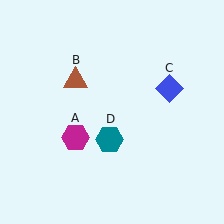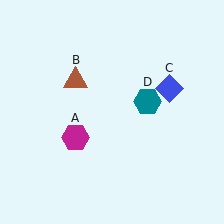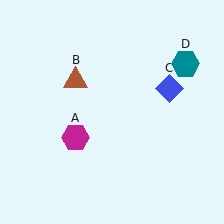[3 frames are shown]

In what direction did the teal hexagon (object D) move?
The teal hexagon (object D) moved up and to the right.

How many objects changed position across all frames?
1 object changed position: teal hexagon (object D).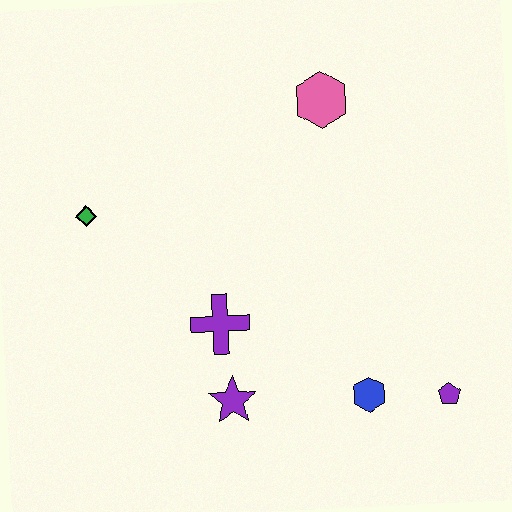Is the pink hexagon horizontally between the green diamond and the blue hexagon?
Yes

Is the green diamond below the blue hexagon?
No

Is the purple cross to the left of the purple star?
Yes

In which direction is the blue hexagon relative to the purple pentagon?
The blue hexagon is to the left of the purple pentagon.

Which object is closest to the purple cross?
The purple star is closest to the purple cross.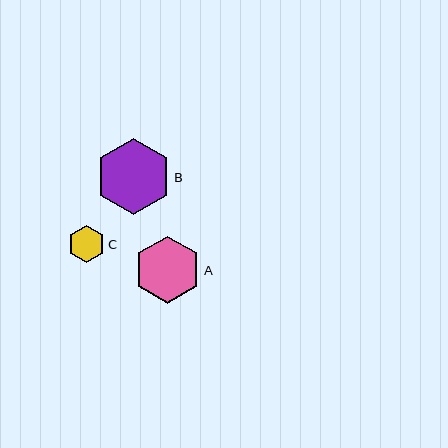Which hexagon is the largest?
Hexagon B is the largest with a size of approximately 76 pixels.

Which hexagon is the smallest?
Hexagon C is the smallest with a size of approximately 36 pixels.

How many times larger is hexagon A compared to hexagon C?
Hexagon A is approximately 1.8 times the size of hexagon C.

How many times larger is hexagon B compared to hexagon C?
Hexagon B is approximately 2.1 times the size of hexagon C.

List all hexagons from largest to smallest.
From largest to smallest: B, A, C.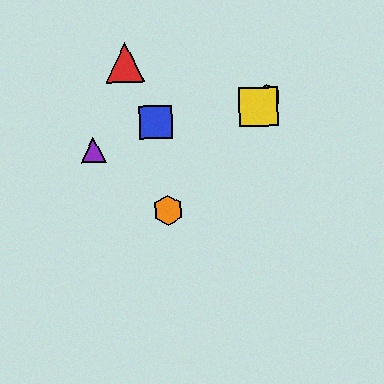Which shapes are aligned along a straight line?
The green hexagon, the yellow square, the orange hexagon are aligned along a straight line.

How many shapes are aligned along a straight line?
3 shapes (the green hexagon, the yellow square, the orange hexagon) are aligned along a straight line.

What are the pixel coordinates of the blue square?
The blue square is at (156, 122).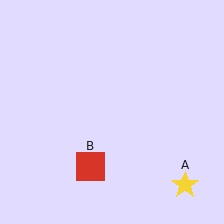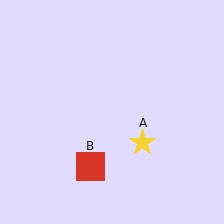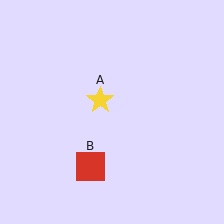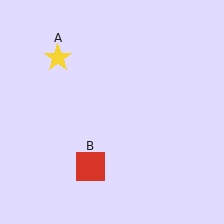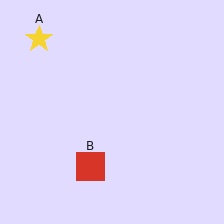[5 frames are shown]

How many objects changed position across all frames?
1 object changed position: yellow star (object A).